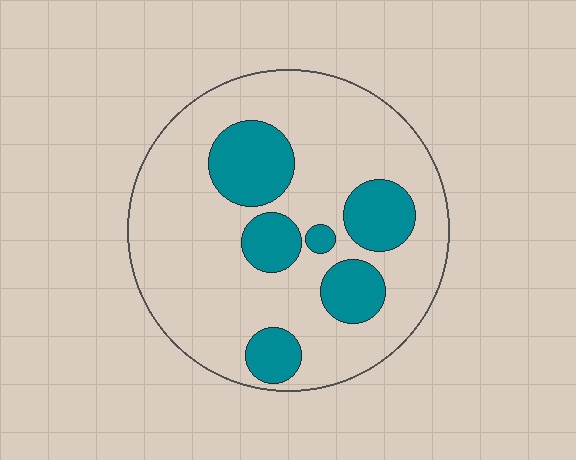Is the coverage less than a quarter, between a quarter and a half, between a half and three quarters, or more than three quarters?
Less than a quarter.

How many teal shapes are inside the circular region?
6.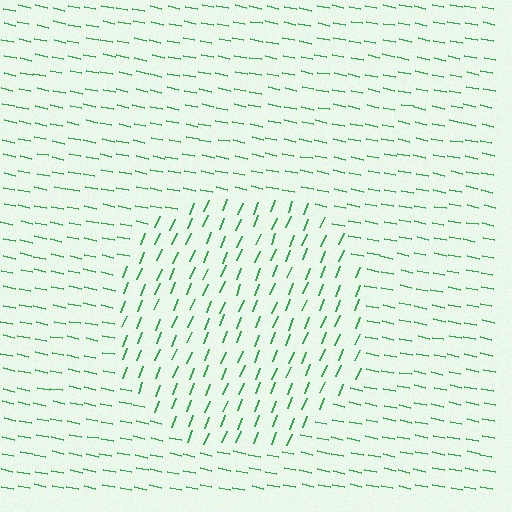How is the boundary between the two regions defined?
The boundary is defined purely by a change in line orientation (approximately 80 degrees difference). All lines are the same color and thickness.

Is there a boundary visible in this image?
Yes, there is a texture boundary formed by a change in line orientation.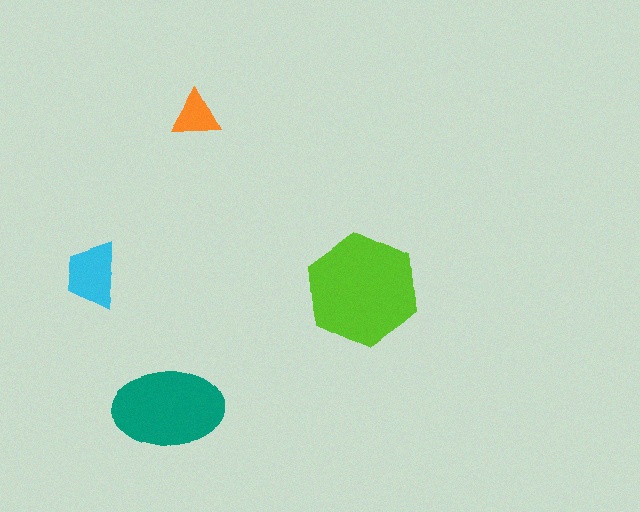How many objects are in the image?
There are 4 objects in the image.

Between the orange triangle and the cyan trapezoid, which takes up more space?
The cyan trapezoid.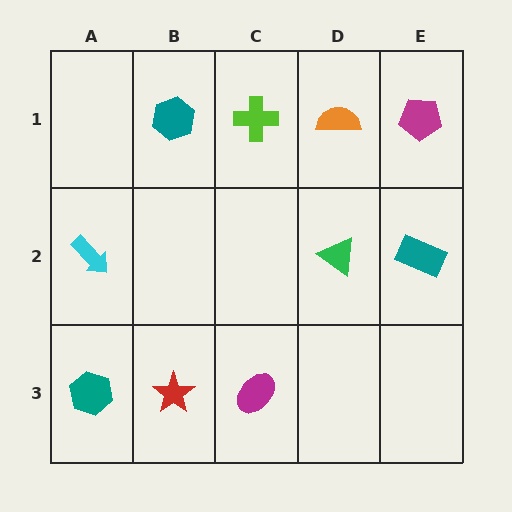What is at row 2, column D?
A green triangle.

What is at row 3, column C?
A magenta ellipse.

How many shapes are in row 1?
4 shapes.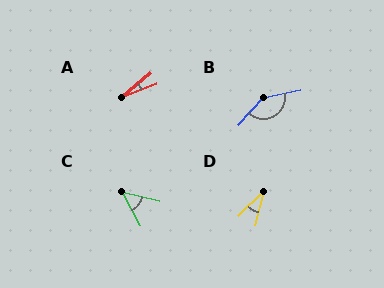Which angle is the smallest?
A, at approximately 19 degrees.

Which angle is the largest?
B, at approximately 143 degrees.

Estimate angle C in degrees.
Approximately 48 degrees.